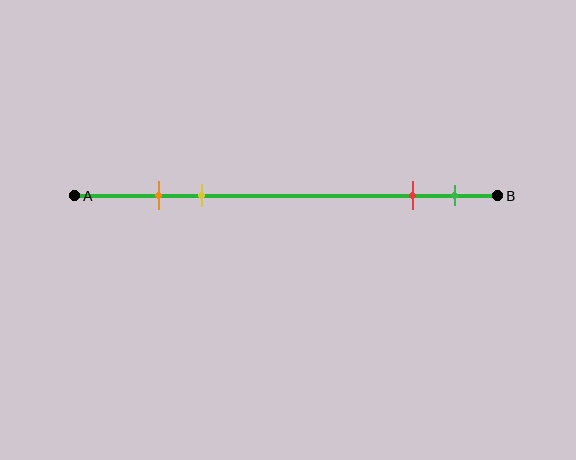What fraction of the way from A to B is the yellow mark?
The yellow mark is approximately 30% (0.3) of the way from A to B.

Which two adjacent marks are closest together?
The orange and yellow marks are the closest adjacent pair.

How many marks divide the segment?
There are 4 marks dividing the segment.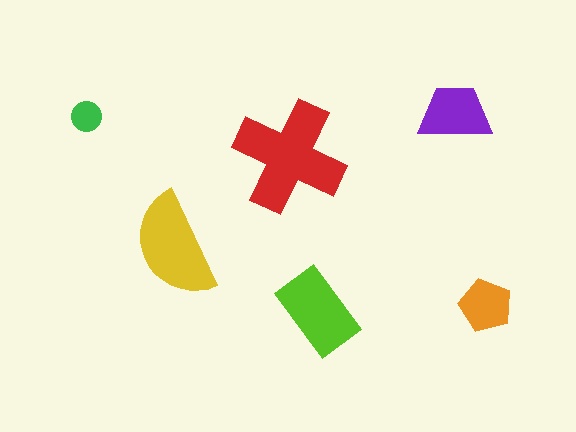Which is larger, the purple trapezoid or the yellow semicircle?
The yellow semicircle.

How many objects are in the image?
There are 6 objects in the image.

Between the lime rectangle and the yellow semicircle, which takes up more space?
The yellow semicircle.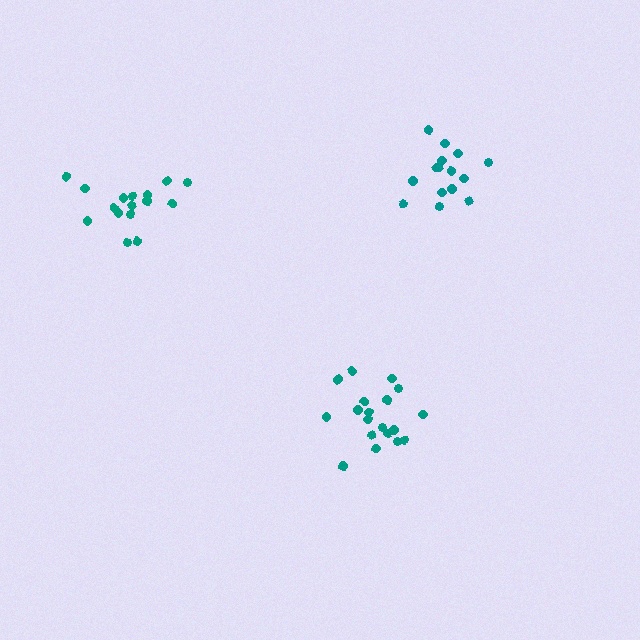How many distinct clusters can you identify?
There are 3 distinct clusters.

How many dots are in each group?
Group 1: 19 dots, Group 2: 15 dots, Group 3: 16 dots (50 total).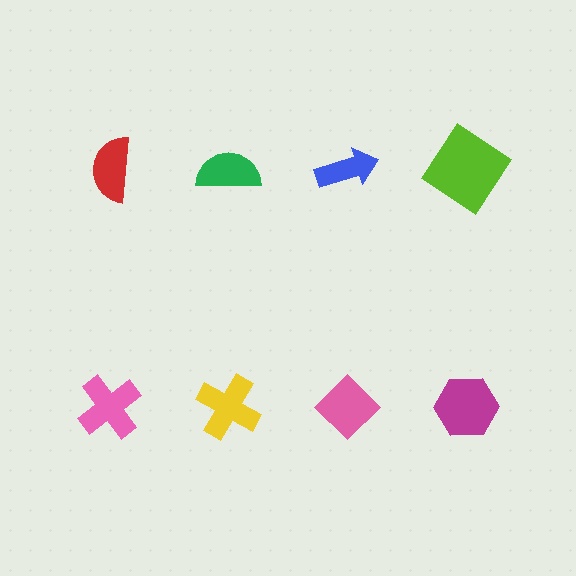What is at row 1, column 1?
A red semicircle.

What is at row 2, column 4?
A magenta hexagon.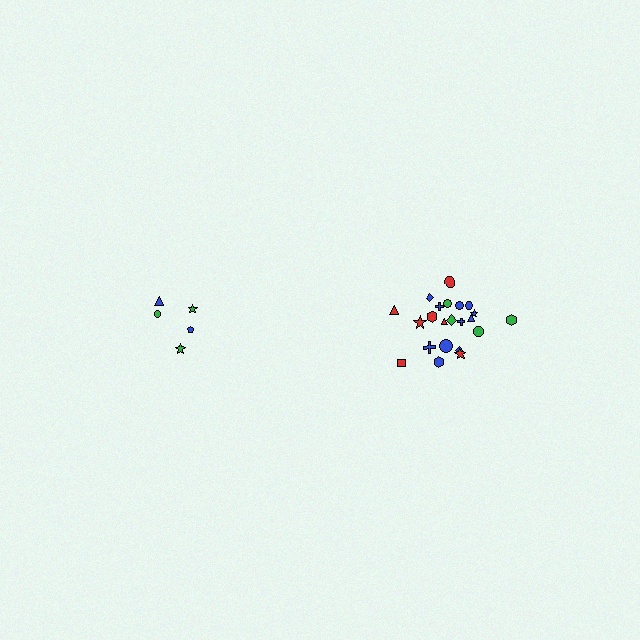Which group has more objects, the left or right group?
The right group.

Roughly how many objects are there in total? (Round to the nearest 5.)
Roughly 25 objects in total.